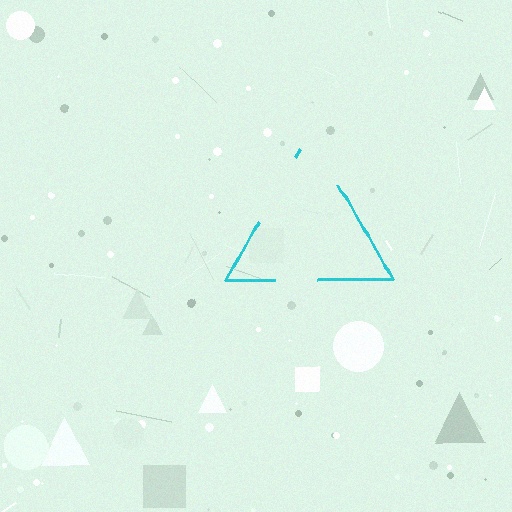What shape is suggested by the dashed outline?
The dashed outline suggests a triangle.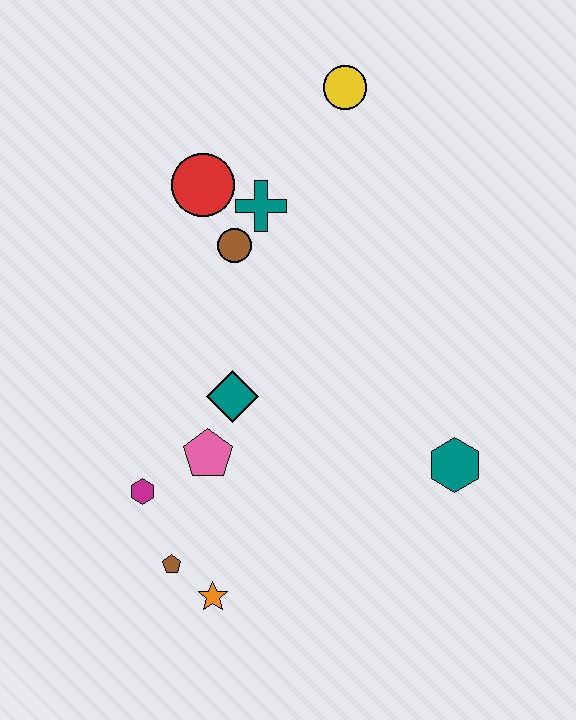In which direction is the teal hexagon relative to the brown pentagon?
The teal hexagon is to the right of the brown pentagon.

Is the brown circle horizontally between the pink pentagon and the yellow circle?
Yes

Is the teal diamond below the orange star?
No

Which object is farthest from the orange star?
The yellow circle is farthest from the orange star.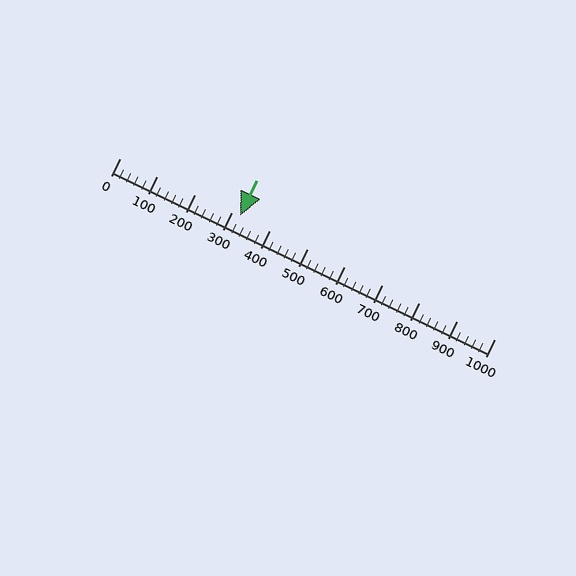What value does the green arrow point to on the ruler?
The green arrow points to approximately 320.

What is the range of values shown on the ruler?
The ruler shows values from 0 to 1000.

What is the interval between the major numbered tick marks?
The major tick marks are spaced 100 units apart.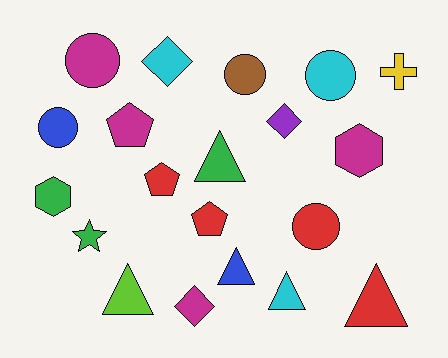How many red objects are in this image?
There are 4 red objects.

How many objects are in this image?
There are 20 objects.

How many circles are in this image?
There are 5 circles.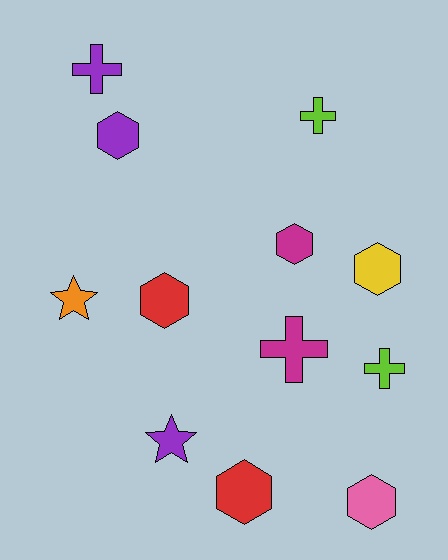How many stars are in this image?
There are 2 stars.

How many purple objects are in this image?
There are 3 purple objects.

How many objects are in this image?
There are 12 objects.